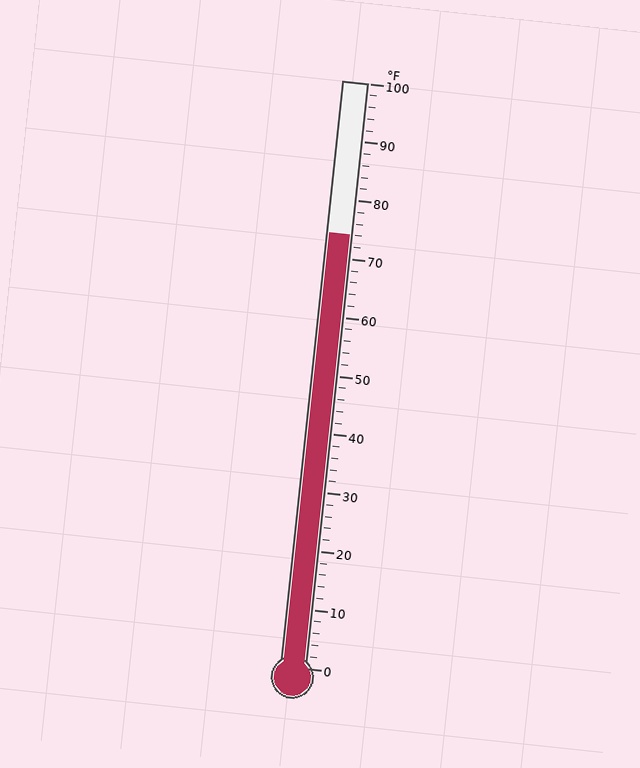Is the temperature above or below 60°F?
The temperature is above 60°F.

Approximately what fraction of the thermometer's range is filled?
The thermometer is filled to approximately 75% of its range.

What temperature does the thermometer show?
The thermometer shows approximately 74°F.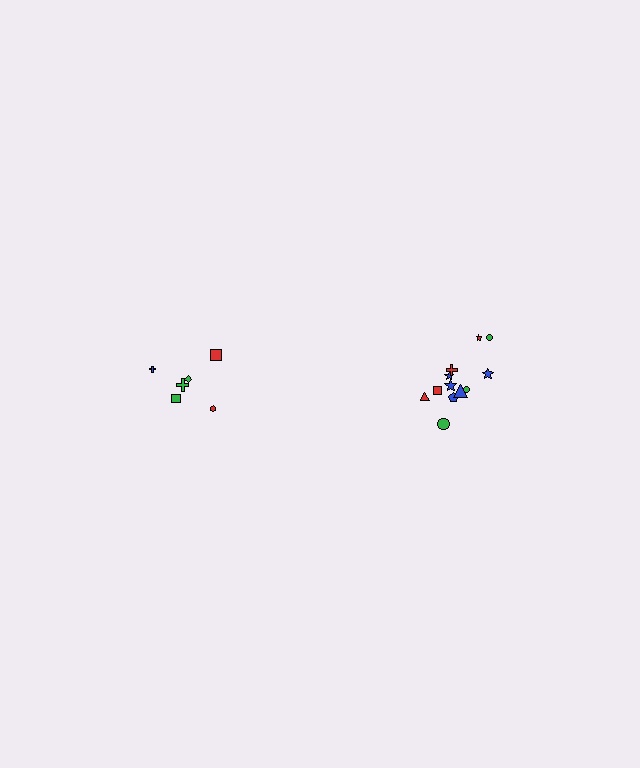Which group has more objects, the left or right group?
The right group.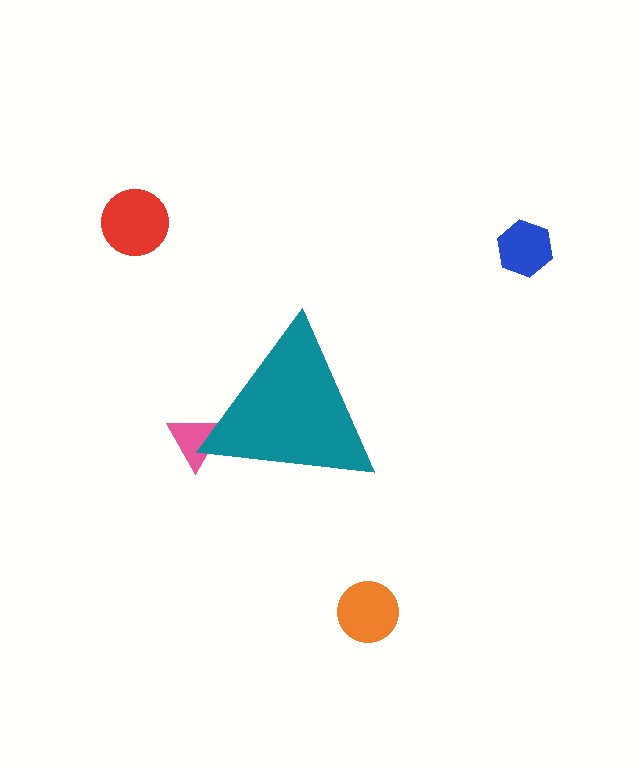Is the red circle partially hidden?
No, the red circle is fully visible.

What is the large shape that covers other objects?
A teal triangle.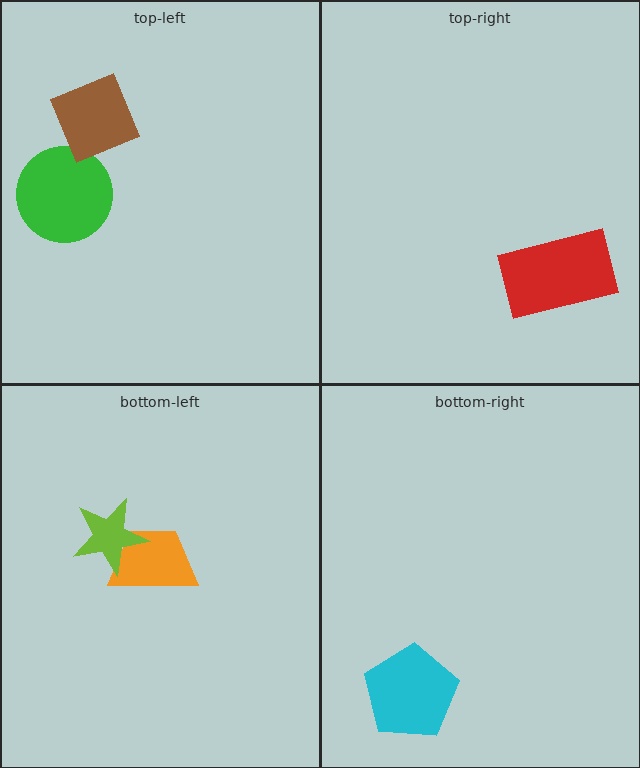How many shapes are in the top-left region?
2.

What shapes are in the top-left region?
The green circle, the brown square.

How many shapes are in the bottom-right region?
1.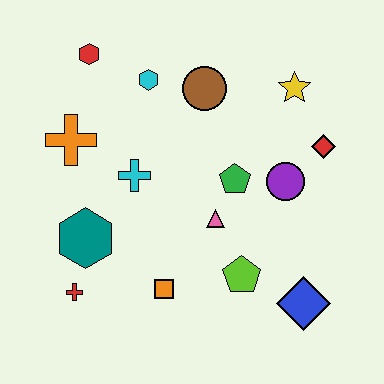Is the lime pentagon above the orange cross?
No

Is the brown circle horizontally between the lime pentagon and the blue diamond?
No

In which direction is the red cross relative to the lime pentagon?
The red cross is to the left of the lime pentagon.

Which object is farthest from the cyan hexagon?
The blue diamond is farthest from the cyan hexagon.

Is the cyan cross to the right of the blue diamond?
No